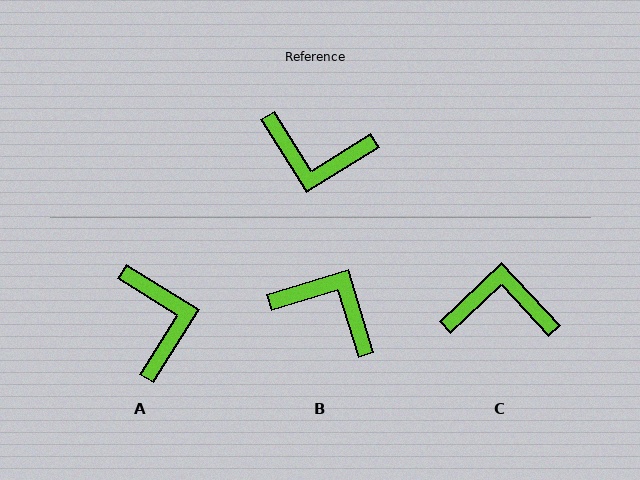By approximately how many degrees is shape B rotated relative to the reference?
Approximately 165 degrees counter-clockwise.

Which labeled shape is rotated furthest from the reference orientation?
C, about 168 degrees away.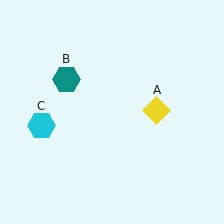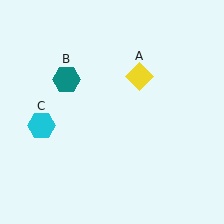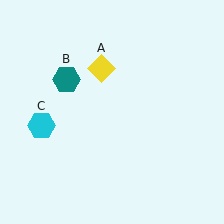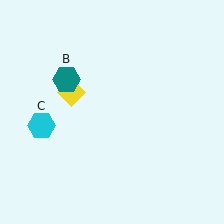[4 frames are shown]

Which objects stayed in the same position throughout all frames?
Teal hexagon (object B) and cyan hexagon (object C) remained stationary.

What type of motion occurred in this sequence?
The yellow diamond (object A) rotated counterclockwise around the center of the scene.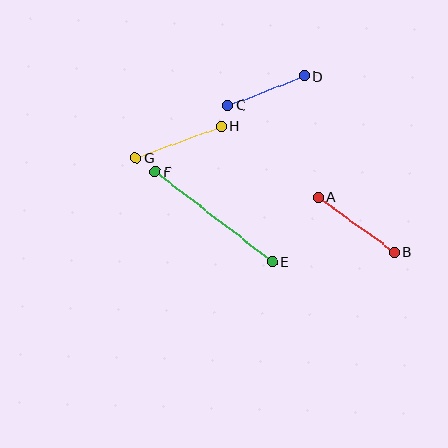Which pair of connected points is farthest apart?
Points E and F are farthest apart.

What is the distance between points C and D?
The distance is approximately 82 pixels.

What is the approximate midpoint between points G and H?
The midpoint is at approximately (178, 142) pixels.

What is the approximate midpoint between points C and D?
The midpoint is at approximately (266, 91) pixels.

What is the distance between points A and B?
The distance is approximately 94 pixels.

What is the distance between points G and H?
The distance is approximately 91 pixels.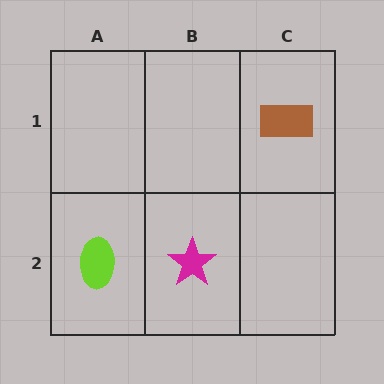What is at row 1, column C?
A brown rectangle.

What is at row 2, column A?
A lime ellipse.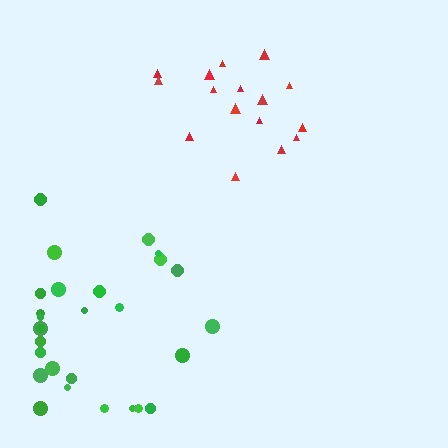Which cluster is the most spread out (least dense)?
Green.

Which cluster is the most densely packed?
Red.